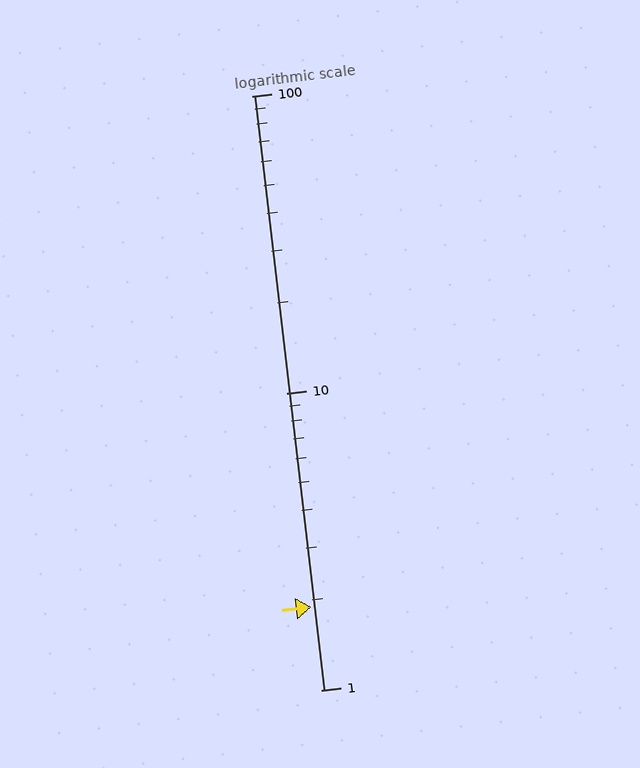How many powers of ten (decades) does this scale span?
The scale spans 2 decades, from 1 to 100.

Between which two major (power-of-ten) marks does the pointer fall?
The pointer is between 1 and 10.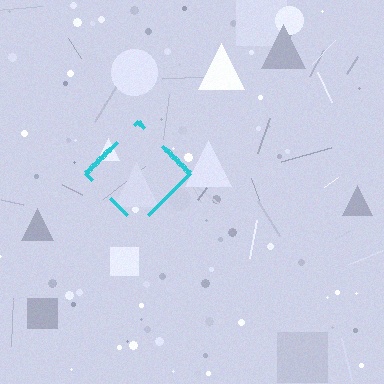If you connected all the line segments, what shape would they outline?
They would outline a diamond.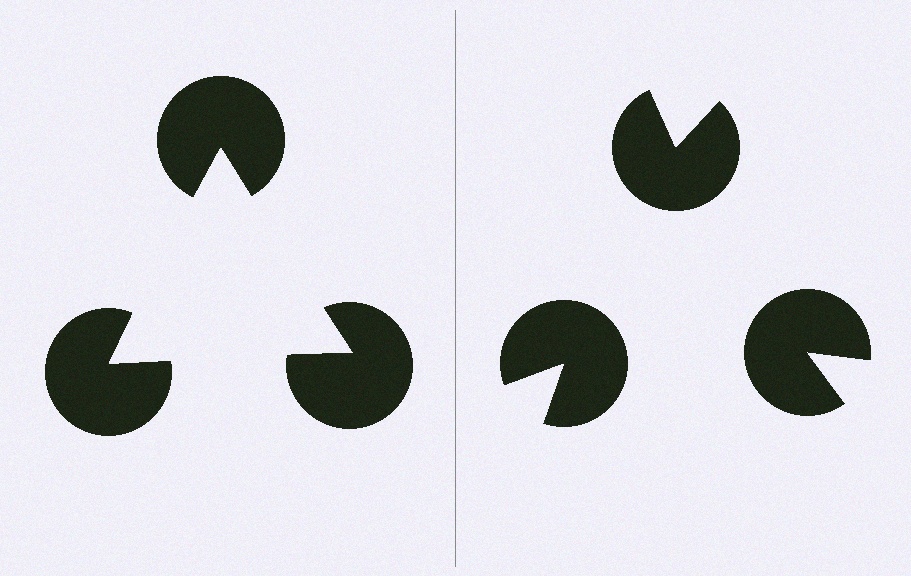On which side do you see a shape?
An illusory triangle appears on the left side. On the right side the wedge cuts are rotated, so no coherent shape forms.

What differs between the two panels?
The pac-man discs are positioned identically on both sides; only the wedge orientations differ. On the left they align to a triangle; on the right they are misaligned.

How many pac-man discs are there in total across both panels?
6 — 3 on each side.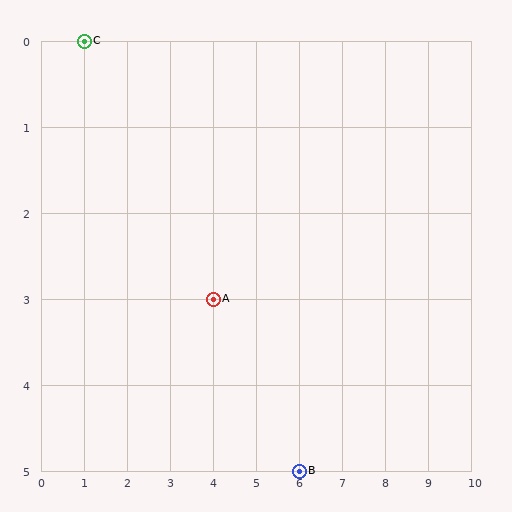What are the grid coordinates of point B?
Point B is at grid coordinates (6, 5).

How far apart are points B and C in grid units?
Points B and C are 5 columns and 5 rows apart (about 7.1 grid units diagonally).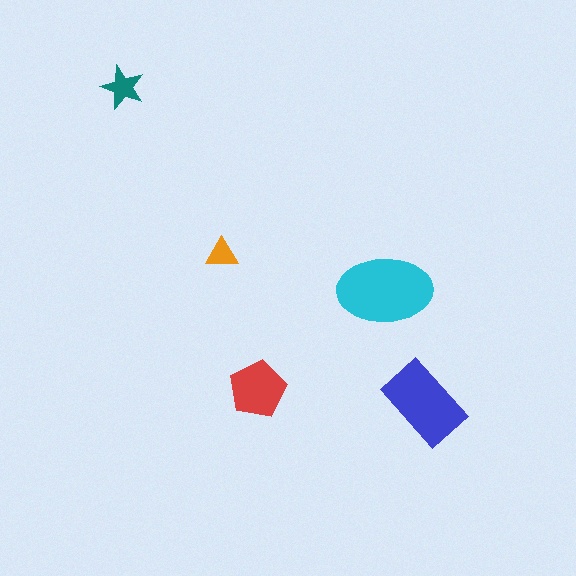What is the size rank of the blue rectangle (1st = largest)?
2nd.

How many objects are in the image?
There are 5 objects in the image.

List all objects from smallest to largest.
The orange triangle, the teal star, the red pentagon, the blue rectangle, the cyan ellipse.